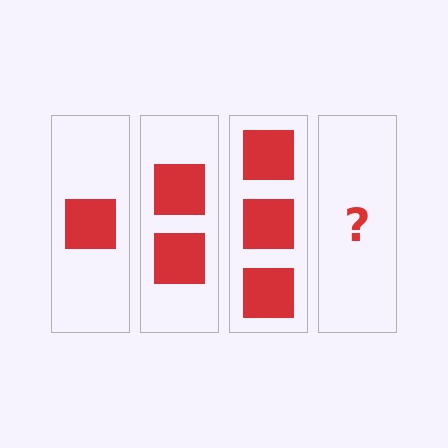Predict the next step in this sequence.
The next step is 4 squares.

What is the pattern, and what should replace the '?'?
The pattern is that each step adds one more square. The '?' should be 4 squares.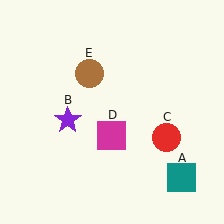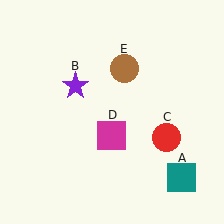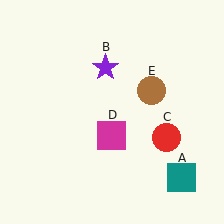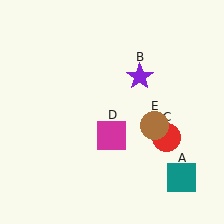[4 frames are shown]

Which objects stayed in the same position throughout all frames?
Teal square (object A) and red circle (object C) and magenta square (object D) remained stationary.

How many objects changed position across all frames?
2 objects changed position: purple star (object B), brown circle (object E).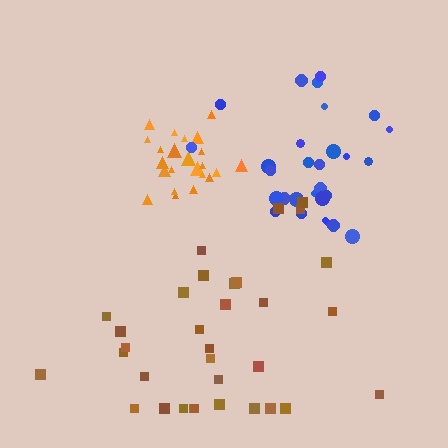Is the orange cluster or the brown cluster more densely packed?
Orange.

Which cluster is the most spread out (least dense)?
Brown.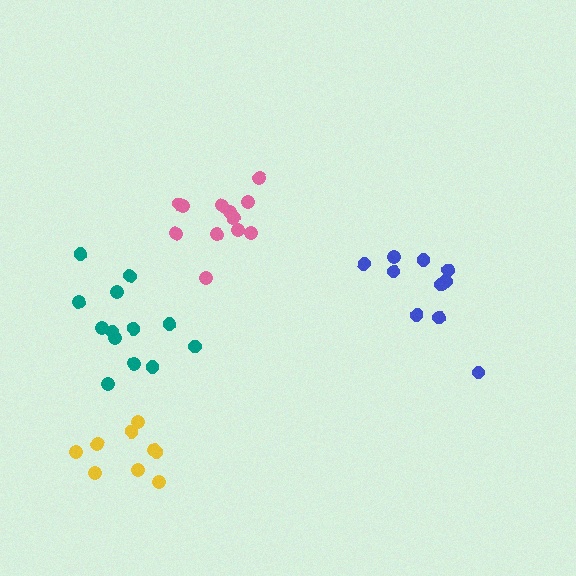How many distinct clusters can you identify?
There are 4 distinct clusters.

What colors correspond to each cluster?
The clusters are colored: blue, teal, yellow, pink.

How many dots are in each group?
Group 1: 10 dots, Group 2: 13 dots, Group 3: 9 dots, Group 4: 12 dots (44 total).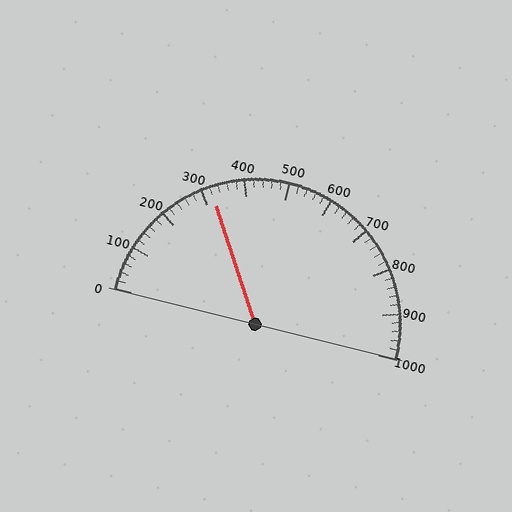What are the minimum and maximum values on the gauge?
The gauge ranges from 0 to 1000.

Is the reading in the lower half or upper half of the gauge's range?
The reading is in the lower half of the range (0 to 1000).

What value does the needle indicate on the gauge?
The needle indicates approximately 320.